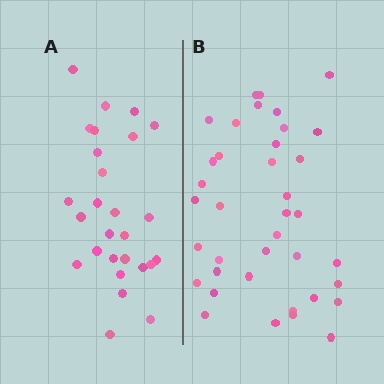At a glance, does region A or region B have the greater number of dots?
Region B (the right region) has more dots.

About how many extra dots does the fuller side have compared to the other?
Region B has roughly 12 or so more dots than region A.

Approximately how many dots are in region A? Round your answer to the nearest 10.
About 30 dots. (The exact count is 27, which rounds to 30.)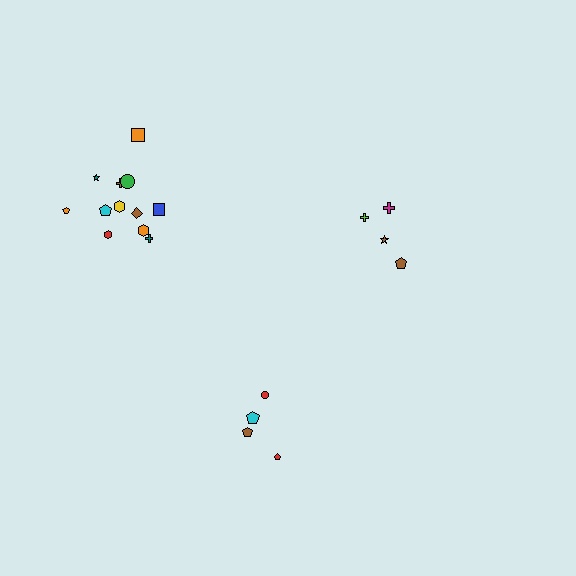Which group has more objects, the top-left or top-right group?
The top-left group.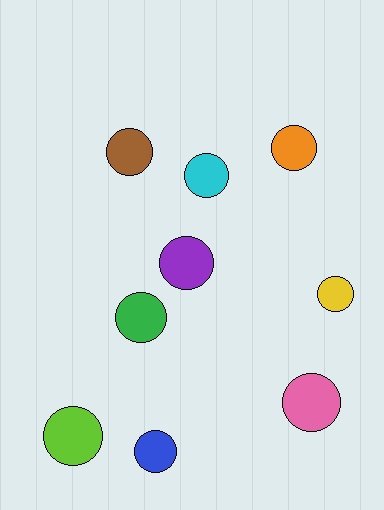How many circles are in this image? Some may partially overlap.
There are 9 circles.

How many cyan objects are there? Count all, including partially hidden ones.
There is 1 cyan object.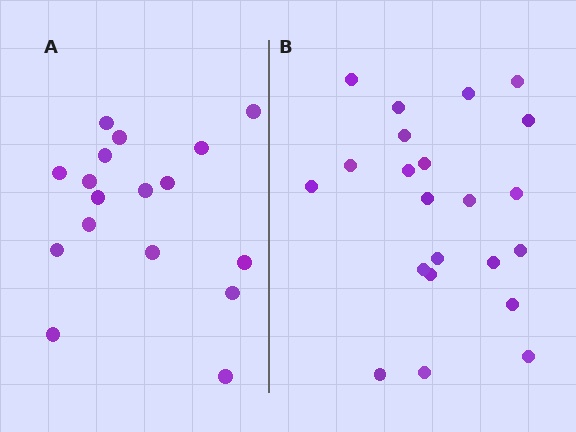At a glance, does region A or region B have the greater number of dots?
Region B (the right region) has more dots.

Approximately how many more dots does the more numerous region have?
Region B has about 5 more dots than region A.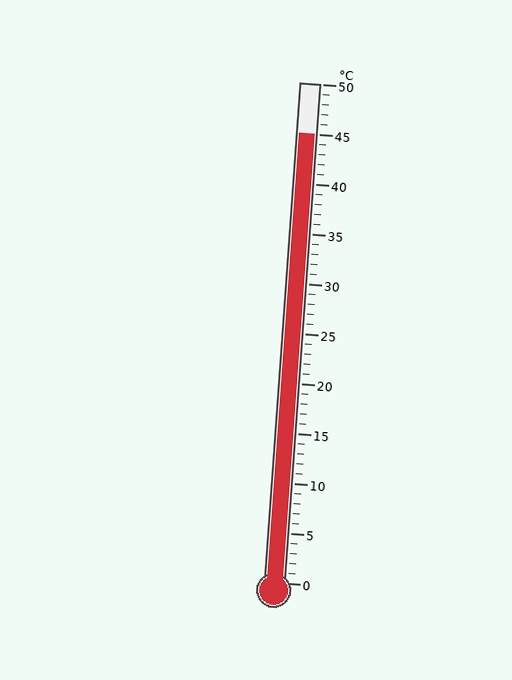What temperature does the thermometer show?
The thermometer shows approximately 45°C.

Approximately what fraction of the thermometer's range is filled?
The thermometer is filled to approximately 90% of its range.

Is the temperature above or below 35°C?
The temperature is above 35°C.